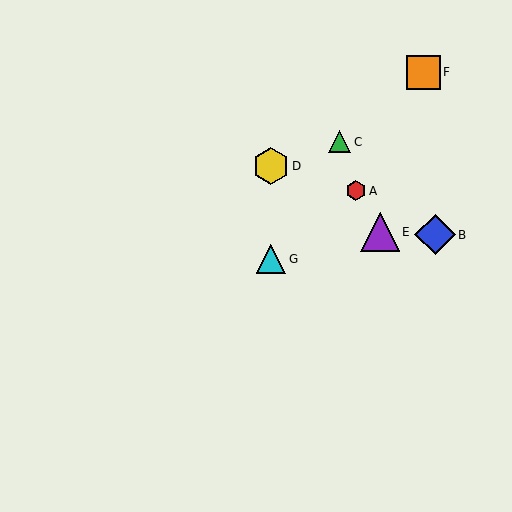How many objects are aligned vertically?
2 objects (D, G) are aligned vertically.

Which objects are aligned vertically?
Objects D, G are aligned vertically.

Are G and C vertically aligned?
No, G is at x≈271 and C is at x≈340.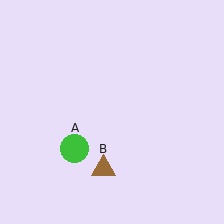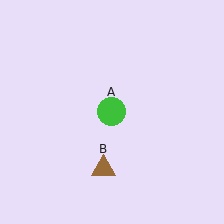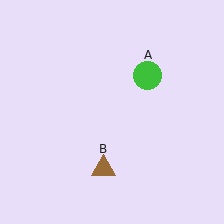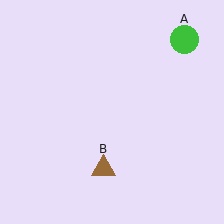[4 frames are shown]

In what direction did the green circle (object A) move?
The green circle (object A) moved up and to the right.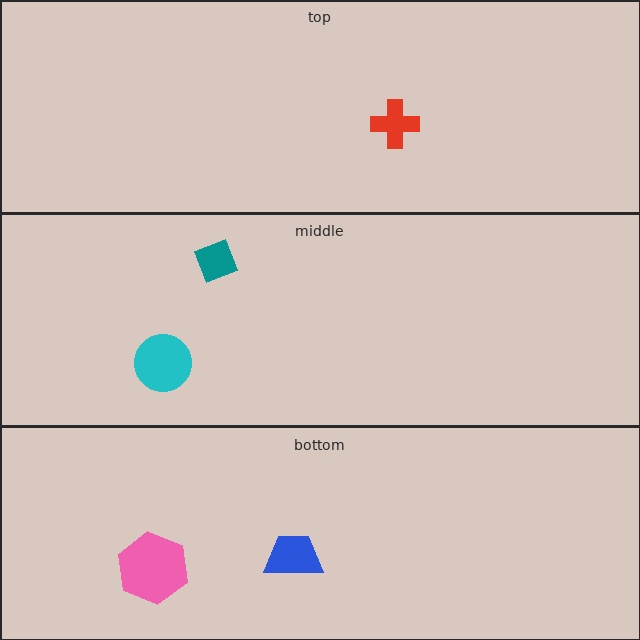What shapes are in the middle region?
The cyan circle, the teal diamond.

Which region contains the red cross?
The top region.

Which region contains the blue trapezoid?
The bottom region.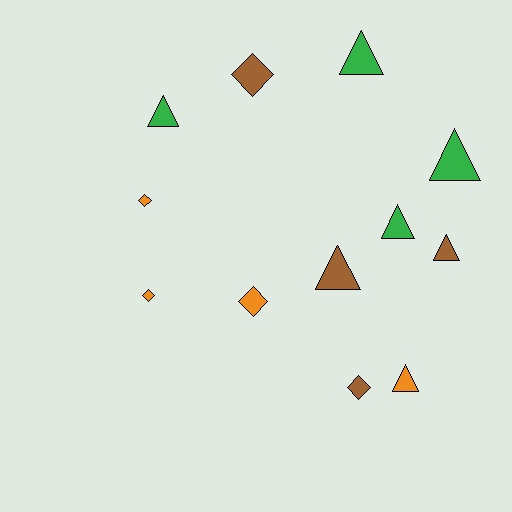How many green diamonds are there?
There are no green diamonds.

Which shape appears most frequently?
Triangle, with 7 objects.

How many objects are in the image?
There are 12 objects.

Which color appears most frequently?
Brown, with 4 objects.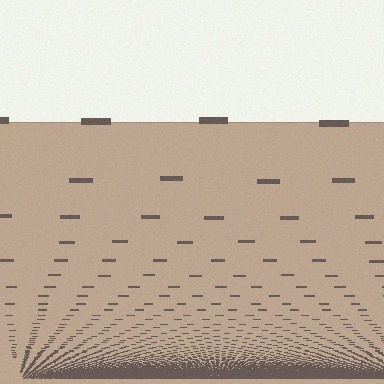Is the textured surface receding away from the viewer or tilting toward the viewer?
The surface appears to tilt toward the viewer. Texture elements get larger and sparser toward the top.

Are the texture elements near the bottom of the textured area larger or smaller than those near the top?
Smaller. The gradient is inverted — elements near the bottom are smaller and denser.